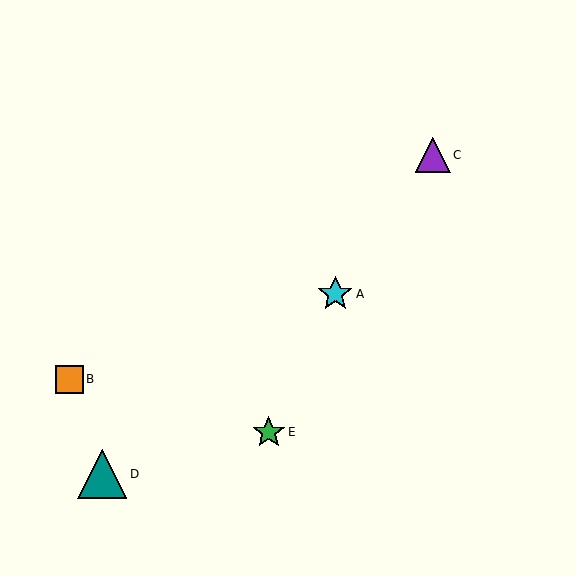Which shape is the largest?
The teal triangle (labeled D) is the largest.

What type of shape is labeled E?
Shape E is a green star.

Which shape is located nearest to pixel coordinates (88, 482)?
The teal triangle (labeled D) at (102, 474) is nearest to that location.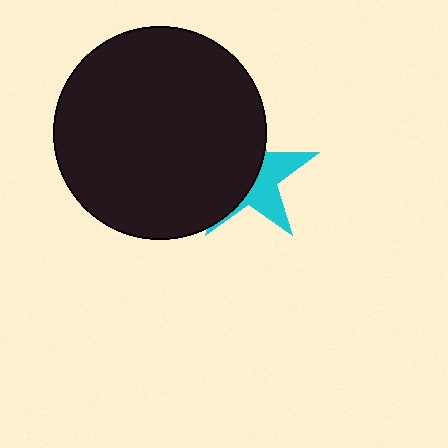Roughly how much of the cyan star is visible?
A small part of it is visible (roughly 41%).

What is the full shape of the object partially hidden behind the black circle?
The partially hidden object is a cyan star.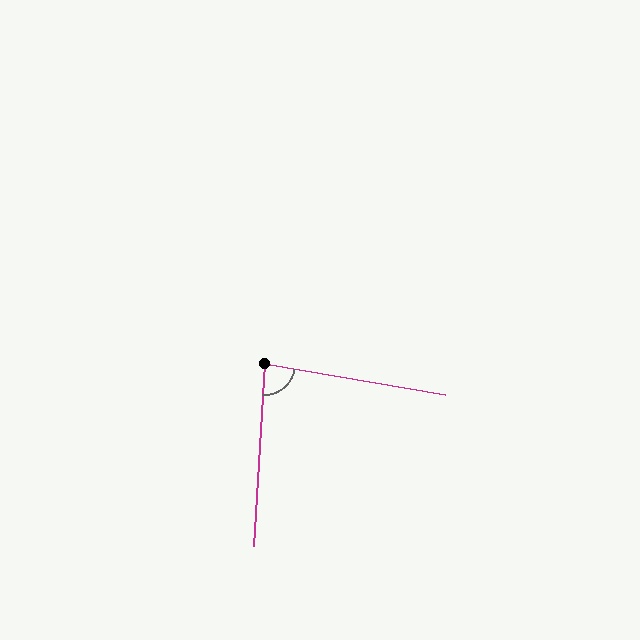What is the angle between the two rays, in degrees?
Approximately 84 degrees.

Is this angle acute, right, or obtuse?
It is acute.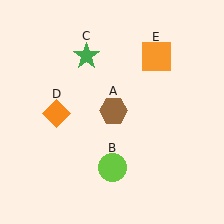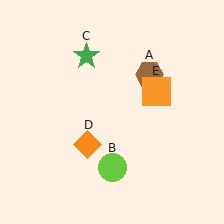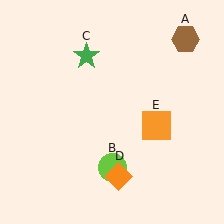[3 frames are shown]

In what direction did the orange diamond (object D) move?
The orange diamond (object D) moved down and to the right.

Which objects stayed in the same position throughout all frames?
Lime circle (object B) and green star (object C) remained stationary.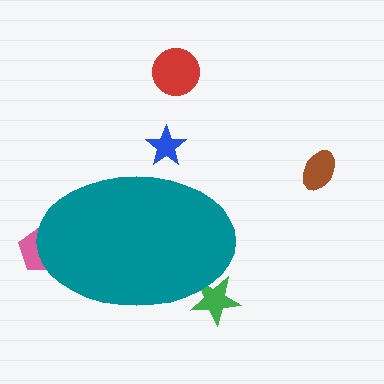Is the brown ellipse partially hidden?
No, the brown ellipse is fully visible.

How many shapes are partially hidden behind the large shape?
3 shapes are partially hidden.